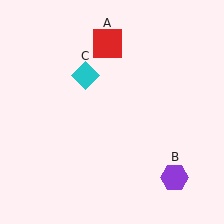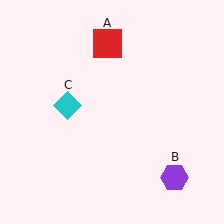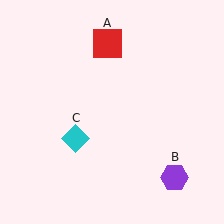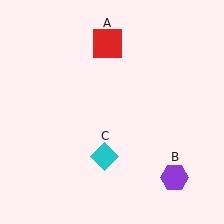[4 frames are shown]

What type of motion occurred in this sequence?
The cyan diamond (object C) rotated counterclockwise around the center of the scene.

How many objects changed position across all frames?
1 object changed position: cyan diamond (object C).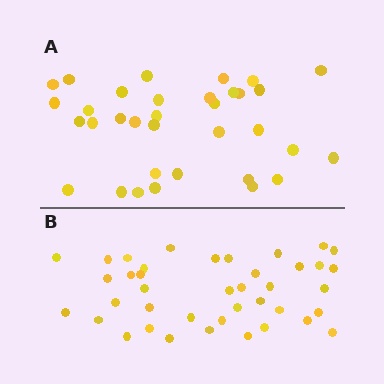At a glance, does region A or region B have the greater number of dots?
Region B (the bottom region) has more dots.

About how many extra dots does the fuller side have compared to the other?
Region B has about 6 more dots than region A.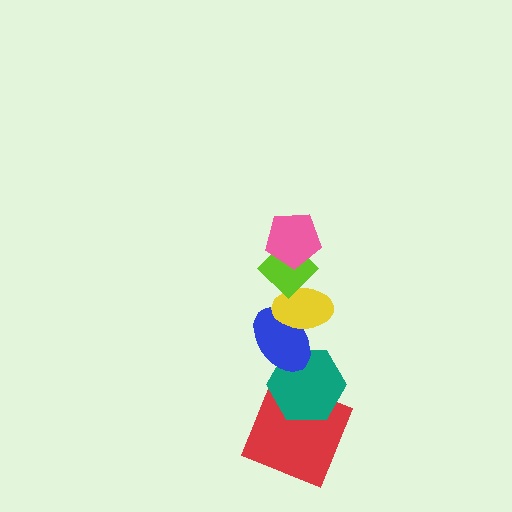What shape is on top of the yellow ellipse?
The lime diamond is on top of the yellow ellipse.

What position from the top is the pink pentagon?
The pink pentagon is 1st from the top.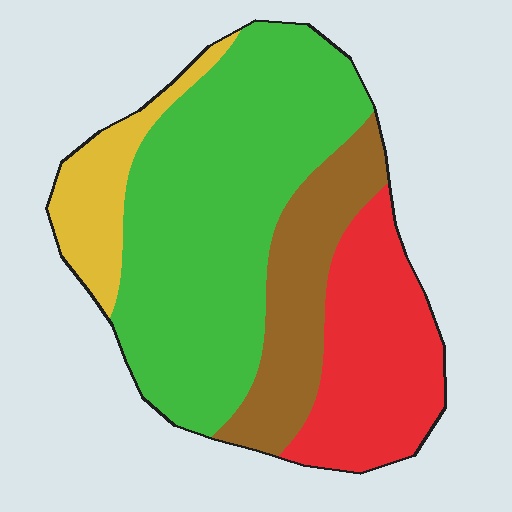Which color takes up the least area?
Yellow, at roughly 10%.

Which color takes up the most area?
Green, at roughly 50%.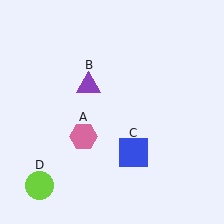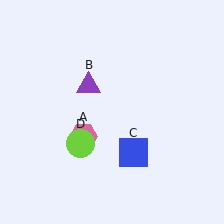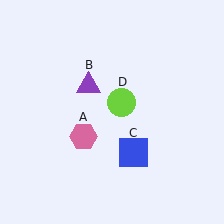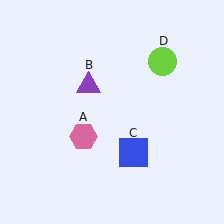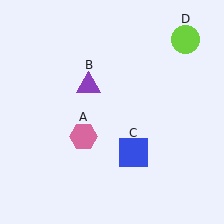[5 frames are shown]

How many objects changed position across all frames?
1 object changed position: lime circle (object D).